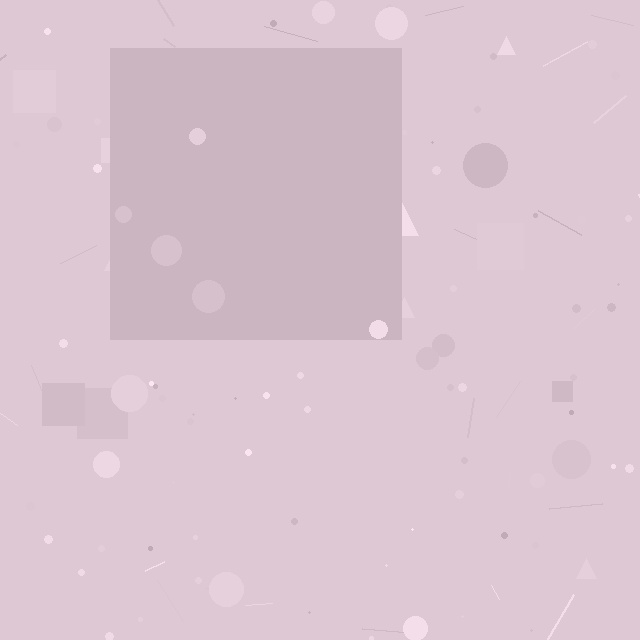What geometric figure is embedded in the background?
A square is embedded in the background.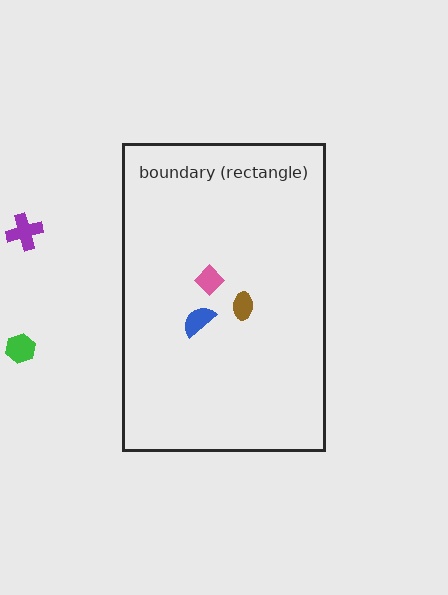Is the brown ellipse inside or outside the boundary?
Inside.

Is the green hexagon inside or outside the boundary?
Outside.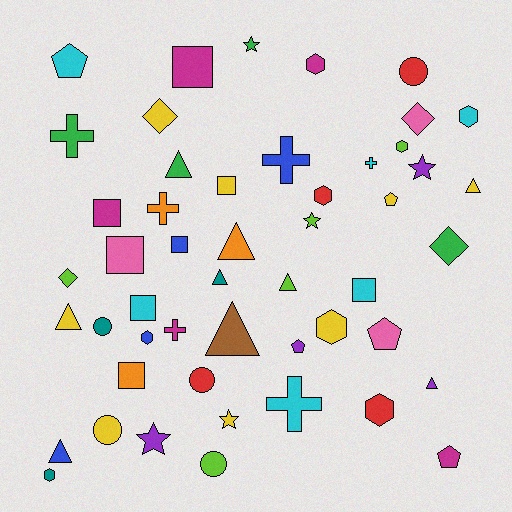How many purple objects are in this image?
There are 4 purple objects.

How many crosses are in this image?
There are 6 crosses.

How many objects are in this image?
There are 50 objects.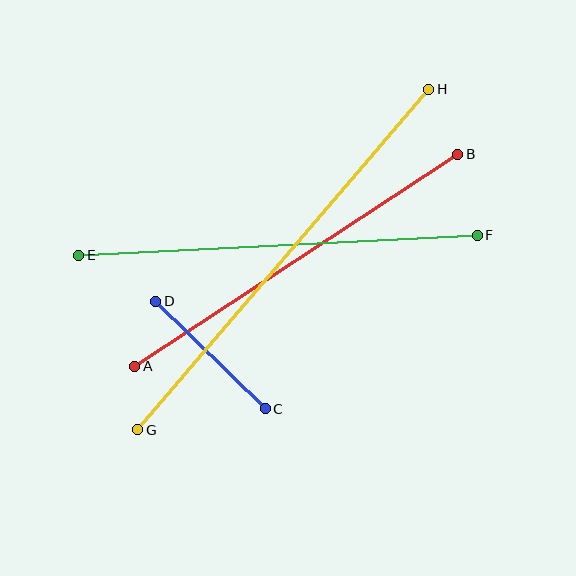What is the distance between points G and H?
The distance is approximately 448 pixels.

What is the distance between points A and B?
The distance is approximately 386 pixels.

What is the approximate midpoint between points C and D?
The midpoint is at approximately (211, 355) pixels.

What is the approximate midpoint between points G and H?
The midpoint is at approximately (283, 260) pixels.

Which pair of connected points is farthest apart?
Points G and H are farthest apart.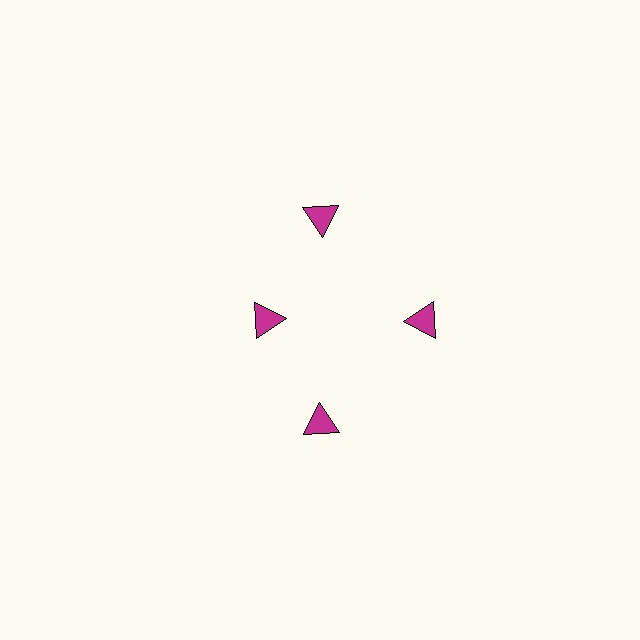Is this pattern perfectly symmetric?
No. The 4 magenta triangles are arranged in a ring, but one element near the 9 o'clock position is pulled inward toward the center, breaking the 4-fold rotational symmetry.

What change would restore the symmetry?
The symmetry would be restored by moving it outward, back onto the ring so that all 4 triangles sit at equal angles and equal distance from the center.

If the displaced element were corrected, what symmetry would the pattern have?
It would have 4-fold rotational symmetry — the pattern would map onto itself every 90 degrees.